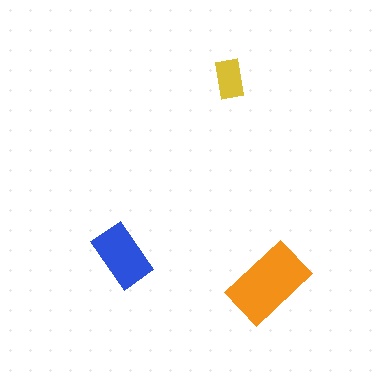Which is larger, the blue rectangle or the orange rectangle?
The orange one.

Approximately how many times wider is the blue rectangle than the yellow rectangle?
About 1.5 times wider.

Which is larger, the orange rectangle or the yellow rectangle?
The orange one.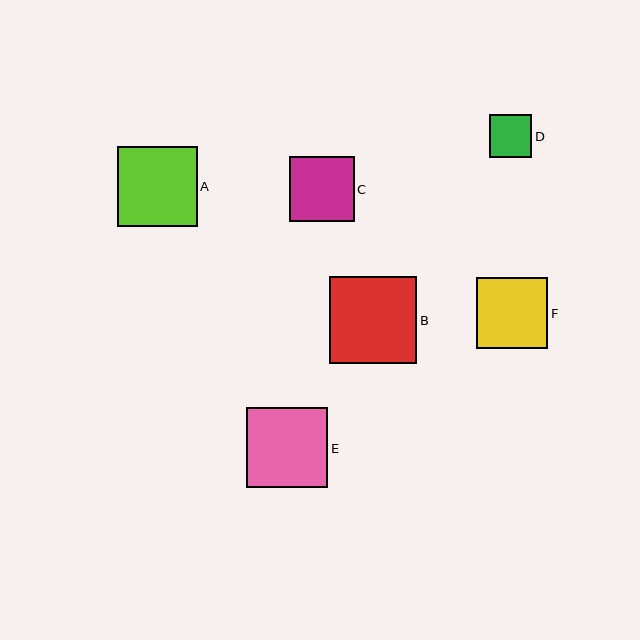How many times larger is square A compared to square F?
Square A is approximately 1.1 times the size of square F.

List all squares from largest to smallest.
From largest to smallest: B, E, A, F, C, D.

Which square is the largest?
Square B is the largest with a size of approximately 87 pixels.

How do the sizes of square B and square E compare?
Square B and square E are approximately the same size.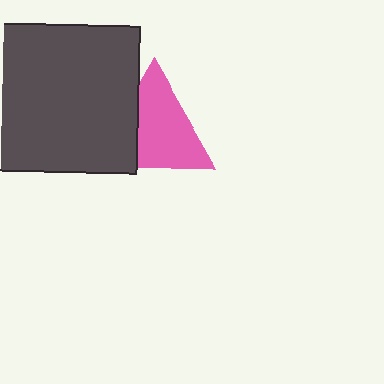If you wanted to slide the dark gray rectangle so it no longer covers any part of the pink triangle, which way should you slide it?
Slide it left — that is the most direct way to separate the two shapes.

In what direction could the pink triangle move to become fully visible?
The pink triangle could move right. That would shift it out from behind the dark gray rectangle entirely.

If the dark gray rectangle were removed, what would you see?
You would see the complete pink triangle.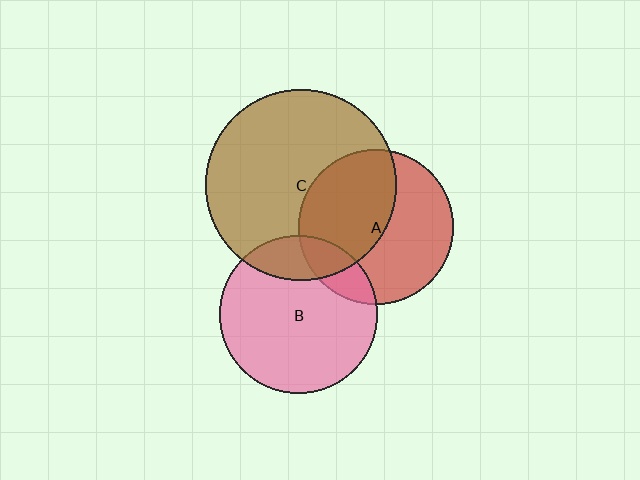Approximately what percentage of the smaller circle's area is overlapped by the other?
Approximately 50%.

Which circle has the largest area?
Circle C (brown).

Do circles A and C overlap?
Yes.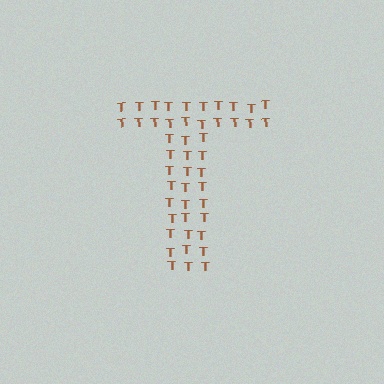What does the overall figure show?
The overall figure shows the letter T.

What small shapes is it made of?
It is made of small letter T's.